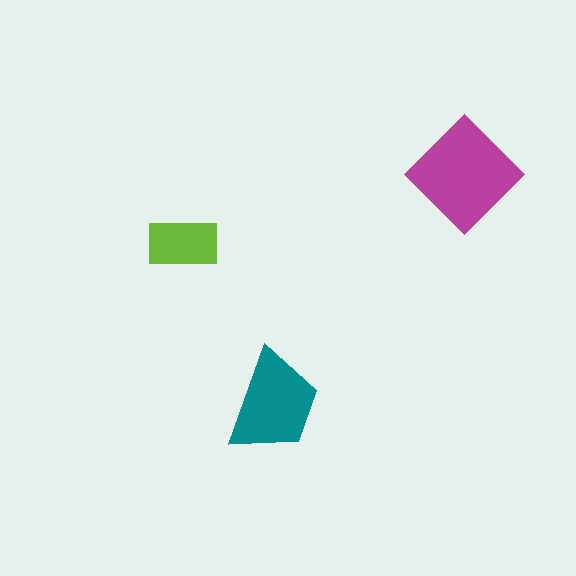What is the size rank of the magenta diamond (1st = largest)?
1st.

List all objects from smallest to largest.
The lime rectangle, the teal trapezoid, the magenta diamond.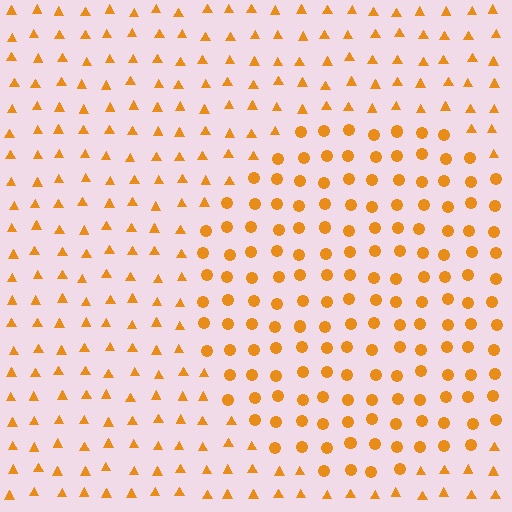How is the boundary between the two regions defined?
The boundary is defined by a change in element shape: circles inside vs. triangles outside. All elements share the same color and spacing.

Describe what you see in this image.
The image is filled with small orange elements arranged in a uniform grid. A circle-shaped region contains circles, while the surrounding area contains triangles. The boundary is defined purely by the change in element shape.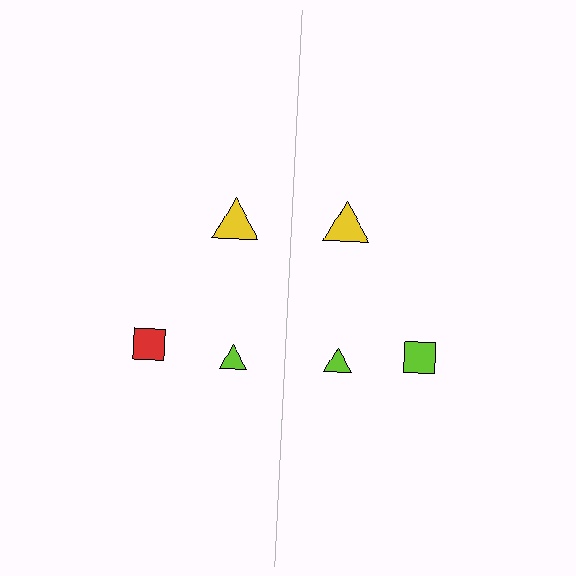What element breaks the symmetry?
The lime square on the right side breaks the symmetry — its mirror counterpart is red.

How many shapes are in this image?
There are 6 shapes in this image.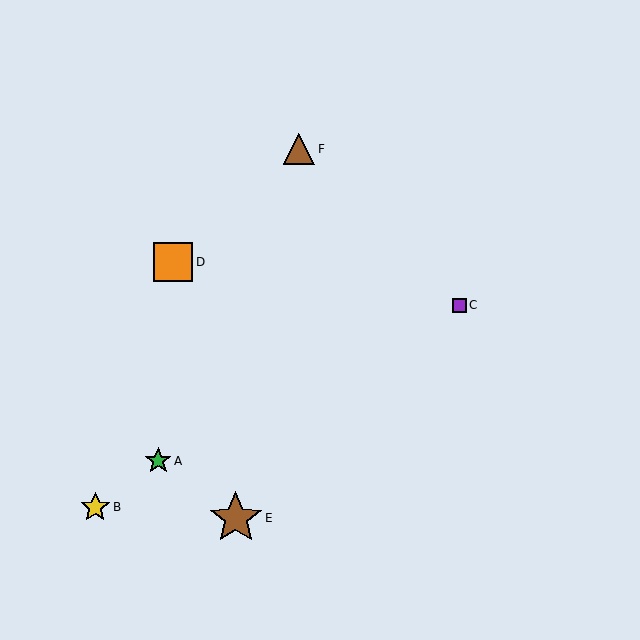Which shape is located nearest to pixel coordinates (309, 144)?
The brown triangle (labeled F) at (299, 149) is nearest to that location.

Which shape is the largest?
The brown star (labeled E) is the largest.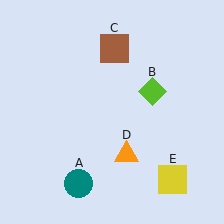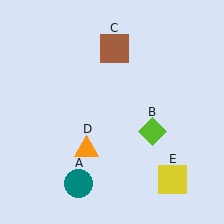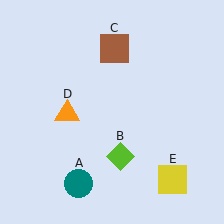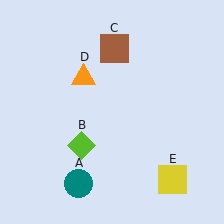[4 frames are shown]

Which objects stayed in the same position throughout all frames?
Teal circle (object A) and brown square (object C) and yellow square (object E) remained stationary.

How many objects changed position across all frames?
2 objects changed position: lime diamond (object B), orange triangle (object D).